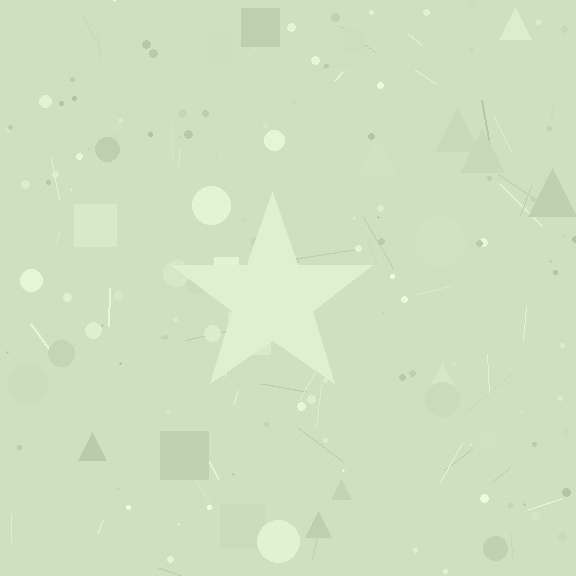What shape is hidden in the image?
A star is hidden in the image.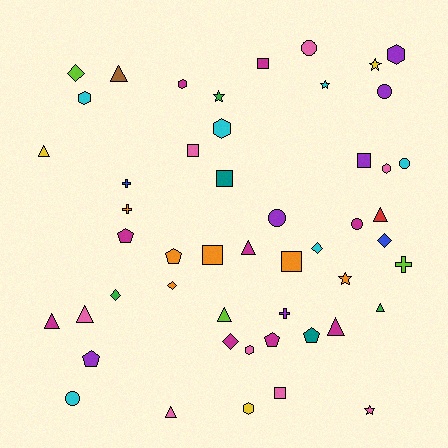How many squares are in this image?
There are 7 squares.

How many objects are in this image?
There are 50 objects.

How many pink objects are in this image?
There are 8 pink objects.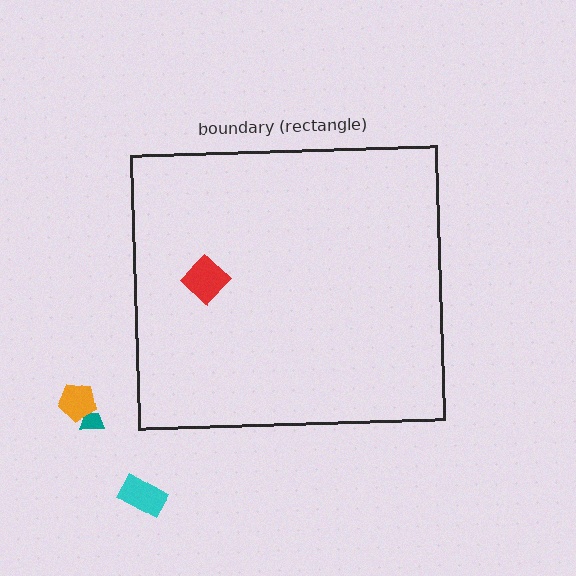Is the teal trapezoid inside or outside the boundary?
Outside.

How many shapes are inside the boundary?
1 inside, 3 outside.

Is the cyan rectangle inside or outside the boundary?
Outside.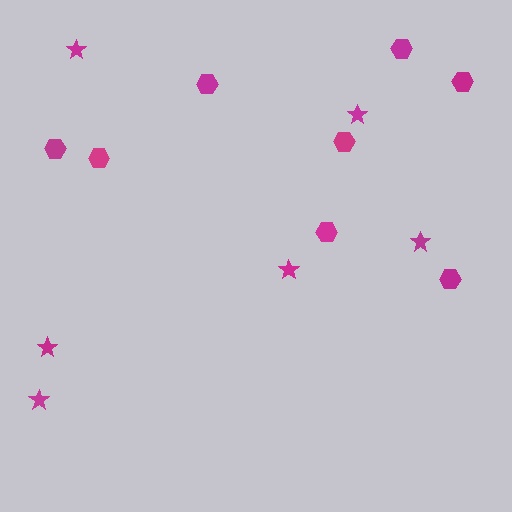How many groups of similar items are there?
There are 2 groups: one group of hexagons (8) and one group of stars (6).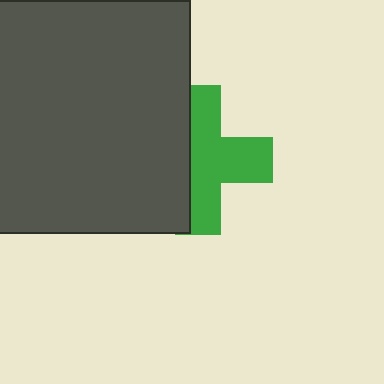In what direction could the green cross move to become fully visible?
The green cross could move right. That would shift it out from behind the dark gray square entirely.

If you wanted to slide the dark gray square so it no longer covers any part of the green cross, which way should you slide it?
Slide it left — that is the most direct way to separate the two shapes.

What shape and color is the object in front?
The object in front is a dark gray square.